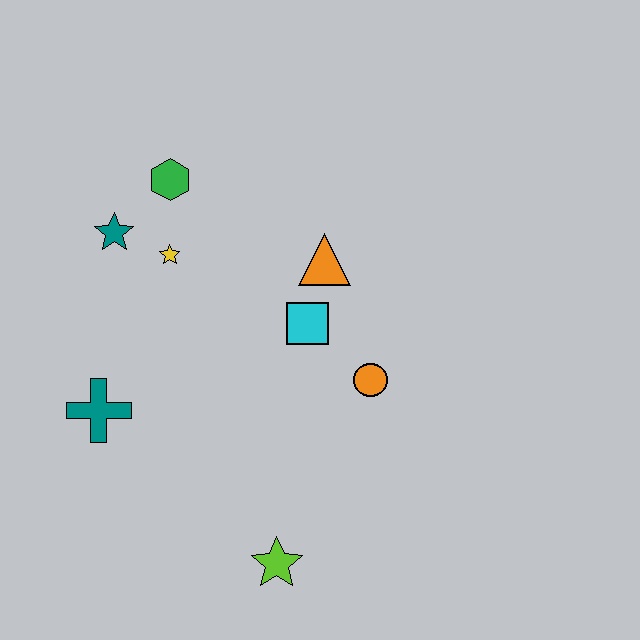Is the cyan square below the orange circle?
No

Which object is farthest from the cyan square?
The lime star is farthest from the cyan square.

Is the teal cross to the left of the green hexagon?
Yes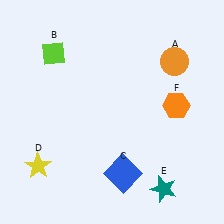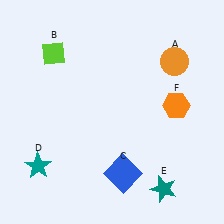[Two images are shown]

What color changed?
The star (D) changed from yellow in Image 1 to teal in Image 2.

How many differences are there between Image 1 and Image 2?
There is 1 difference between the two images.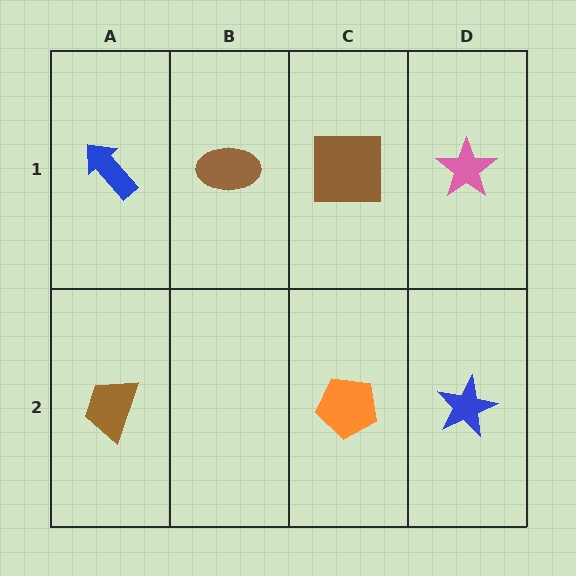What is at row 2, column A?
A brown trapezoid.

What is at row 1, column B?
A brown ellipse.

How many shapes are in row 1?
4 shapes.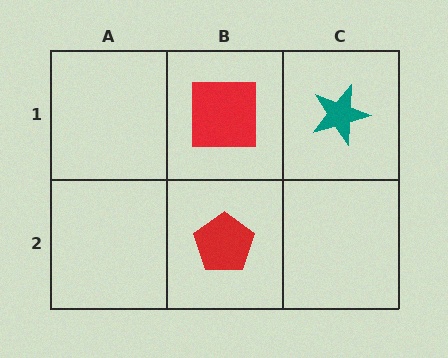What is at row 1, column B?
A red square.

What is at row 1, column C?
A teal star.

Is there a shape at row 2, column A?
No, that cell is empty.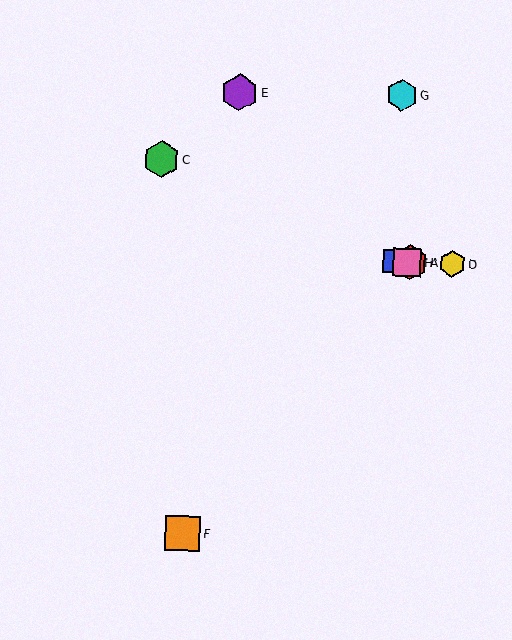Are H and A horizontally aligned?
Yes, both are at y≈262.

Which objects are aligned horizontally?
Objects A, B, D, H are aligned horizontally.